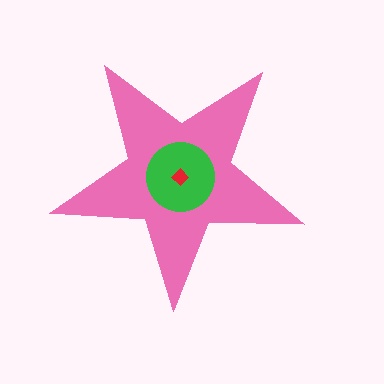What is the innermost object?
The red diamond.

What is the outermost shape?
The pink star.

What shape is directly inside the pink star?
The green circle.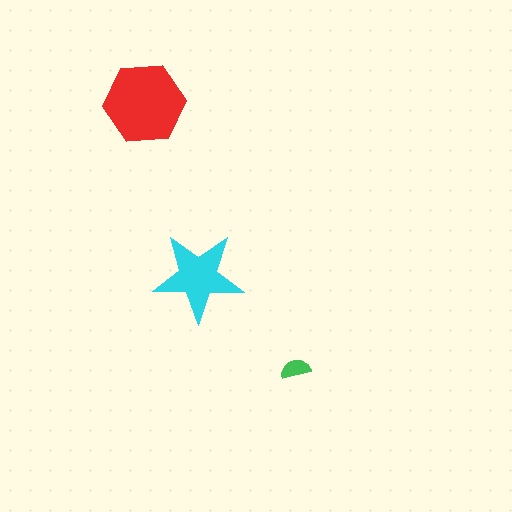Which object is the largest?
The red hexagon.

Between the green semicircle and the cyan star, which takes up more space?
The cyan star.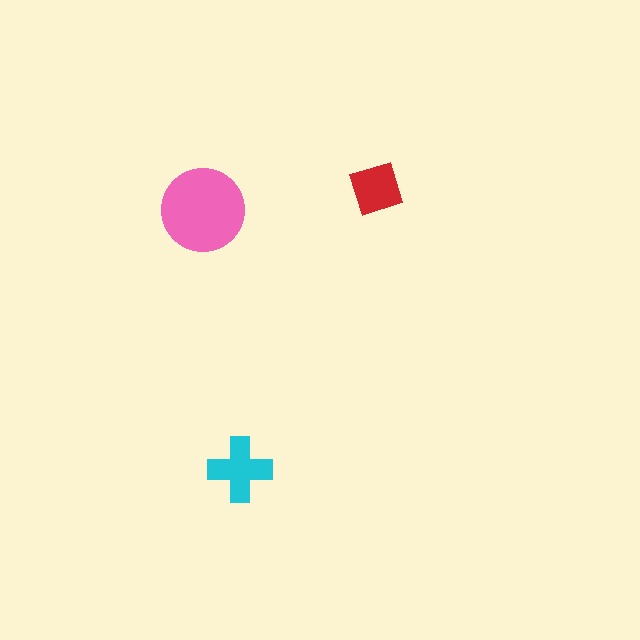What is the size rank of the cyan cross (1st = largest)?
2nd.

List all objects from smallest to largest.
The red diamond, the cyan cross, the pink circle.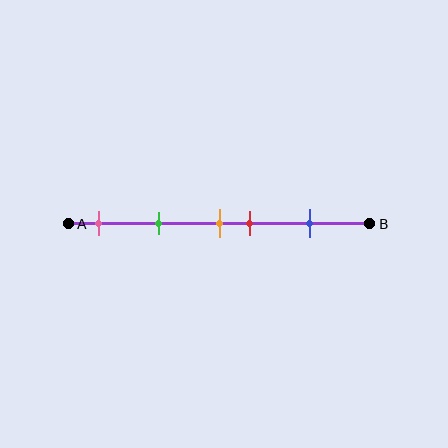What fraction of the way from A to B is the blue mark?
The blue mark is approximately 80% (0.8) of the way from A to B.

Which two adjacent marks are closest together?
The orange and red marks are the closest adjacent pair.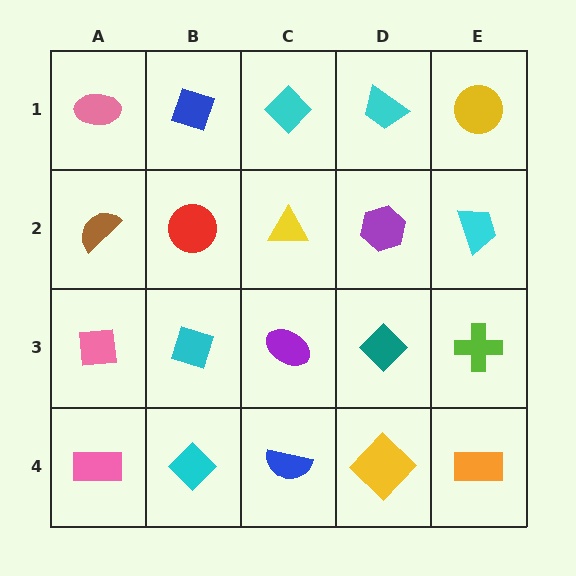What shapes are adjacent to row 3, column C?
A yellow triangle (row 2, column C), a blue semicircle (row 4, column C), a cyan diamond (row 3, column B), a teal diamond (row 3, column D).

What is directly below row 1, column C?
A yellow triangle.